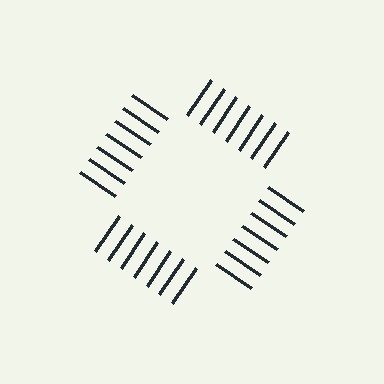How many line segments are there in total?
28 — 7 along each of the 4 edges.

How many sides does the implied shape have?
4 sides — the line-ends trace a square.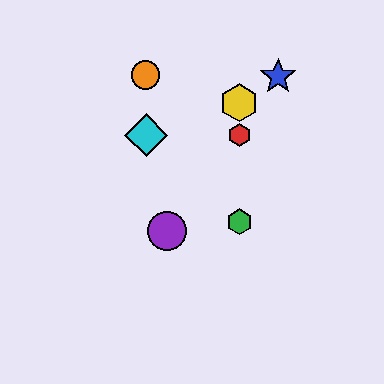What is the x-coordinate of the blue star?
The blue star is at x≈278.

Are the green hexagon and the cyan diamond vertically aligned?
No, the green hexagon is at x≈239 and the cyan diamond is at x≈146.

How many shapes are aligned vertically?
3 shapes (the red hexagon, the green hexagon, the yellow hexagon) are aligned vertically.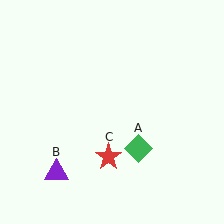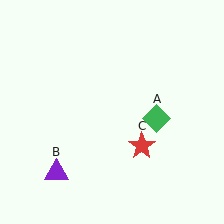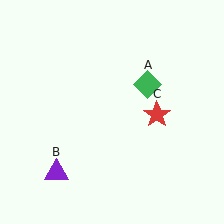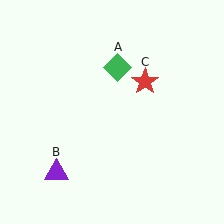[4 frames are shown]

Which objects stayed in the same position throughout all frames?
Purple triangle (object B) remained stationary.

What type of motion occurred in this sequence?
The green diamond (object A), red star (object C) rotated counterclockwise around the center of the scene.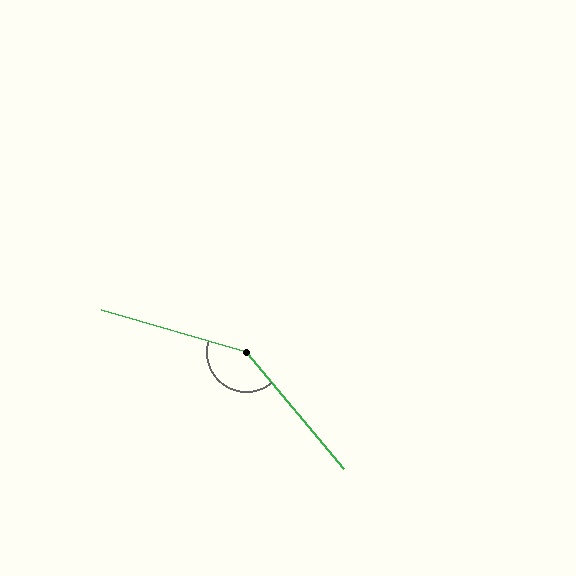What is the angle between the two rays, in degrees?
Approximately 146 degrees.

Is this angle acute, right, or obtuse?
It is obtuse.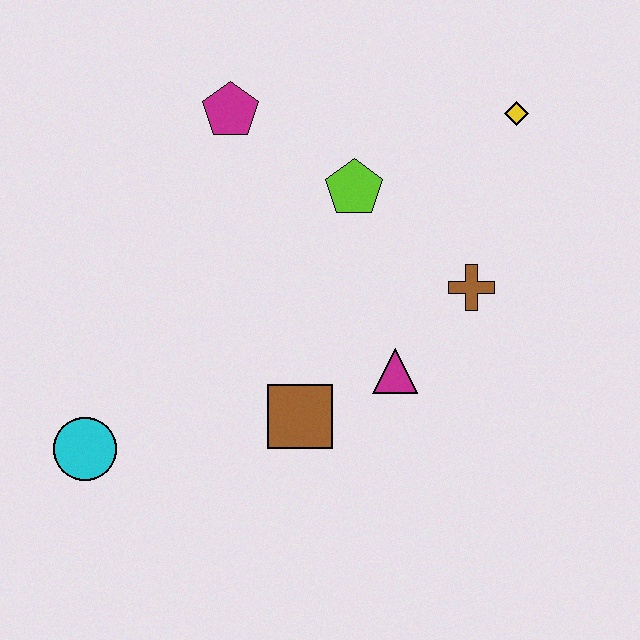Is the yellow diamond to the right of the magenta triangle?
Yes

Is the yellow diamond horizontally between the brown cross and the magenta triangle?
No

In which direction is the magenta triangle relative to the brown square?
The magenta triangle is to the right of the brown square.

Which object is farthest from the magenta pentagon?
The cyan circle is farthest from the magenta pentagon.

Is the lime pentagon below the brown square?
No